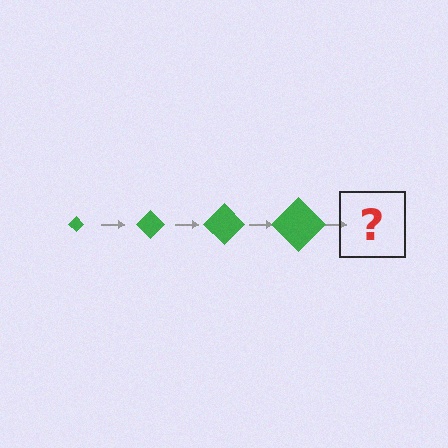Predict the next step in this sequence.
The next step is a green diamond, larger than the previous one.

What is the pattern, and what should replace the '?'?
The pattern is that the diamond gets progressively larger each step. The '?' should be a green diamond, larger than the previous one.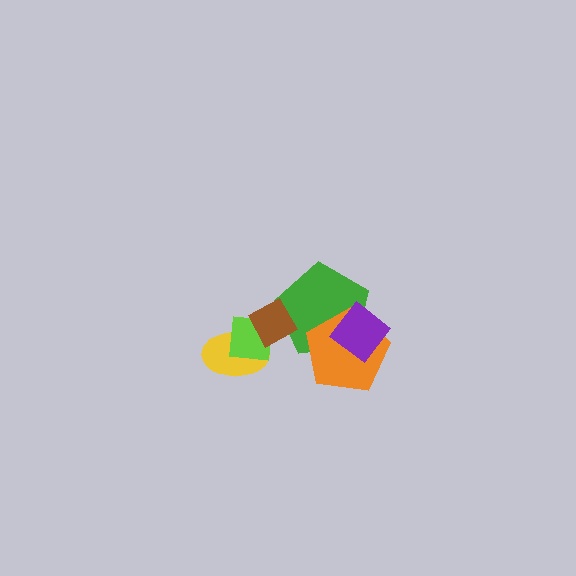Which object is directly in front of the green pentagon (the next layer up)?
The orange pentagon is directly in front of the green pentagon.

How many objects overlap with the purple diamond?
2 objects overlap with the purple diamond.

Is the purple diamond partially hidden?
No, no other shape covers it.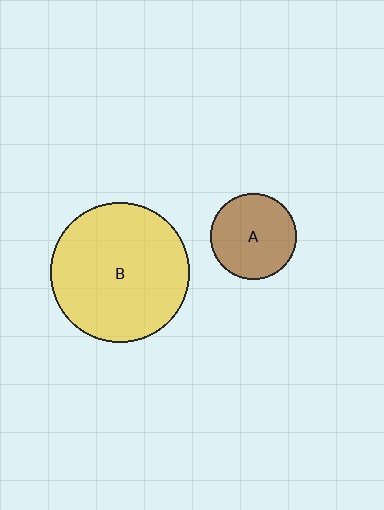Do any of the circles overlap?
No, none of the circles overlap.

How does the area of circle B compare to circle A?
Approximately 2.6 times.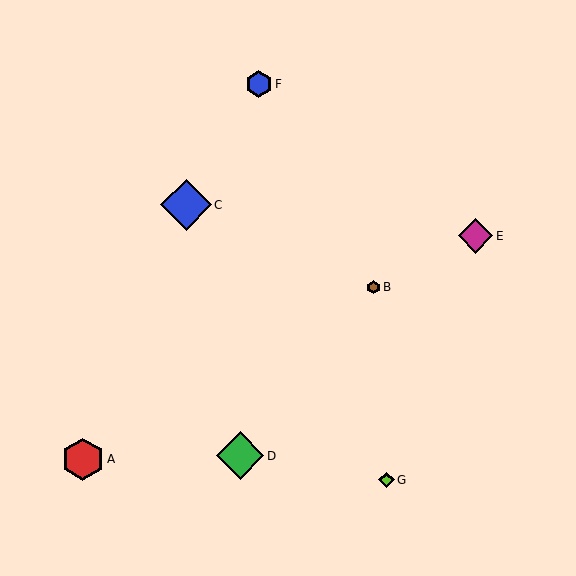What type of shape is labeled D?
Shape D is a green diamond.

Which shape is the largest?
The blue diamond (labeled C) is the largest.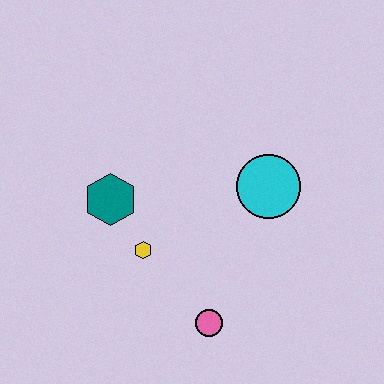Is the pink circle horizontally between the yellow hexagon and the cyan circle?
Yes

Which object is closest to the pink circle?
The yellow hexagon is closest to the pink circle.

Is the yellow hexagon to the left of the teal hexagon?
No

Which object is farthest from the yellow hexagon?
The cyan circle is farthest from the yellow hexagon.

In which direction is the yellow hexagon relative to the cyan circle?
The yellow hexagon is to the left of the cyan circle.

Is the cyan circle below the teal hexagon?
No